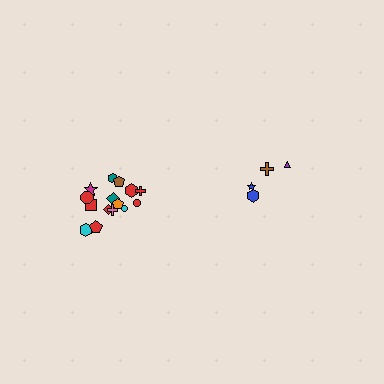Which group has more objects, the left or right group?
The left group.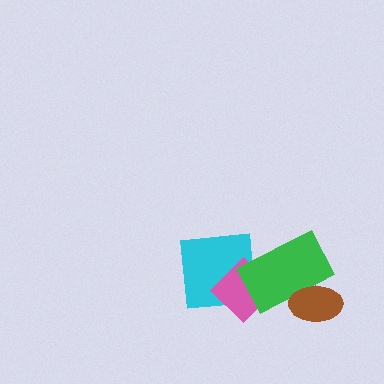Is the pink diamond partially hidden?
Yes, it is partially covered by another shape.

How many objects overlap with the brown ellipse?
1 object overlaps with the brown ellipse.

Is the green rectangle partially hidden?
Yes, it is partially covered by another shape.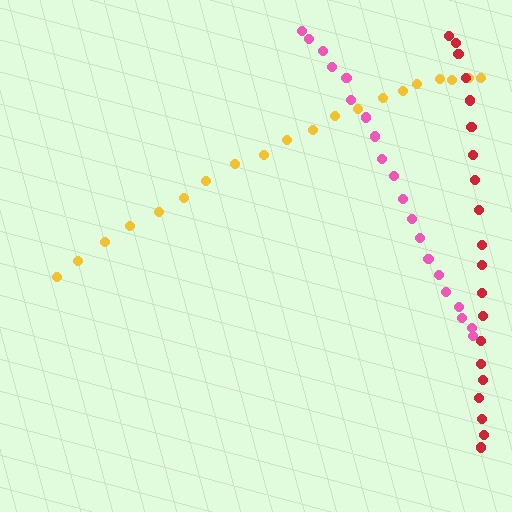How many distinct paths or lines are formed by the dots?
There are 3 distinct paths.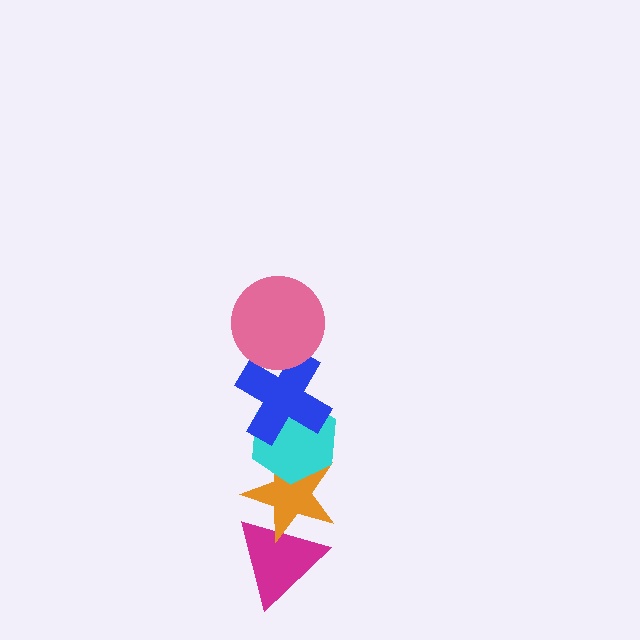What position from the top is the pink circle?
The pink circle is 1st from the top.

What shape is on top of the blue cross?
The pink circle is on top of the blue cross.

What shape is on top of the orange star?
The cyan hexagon is on top of the orange star.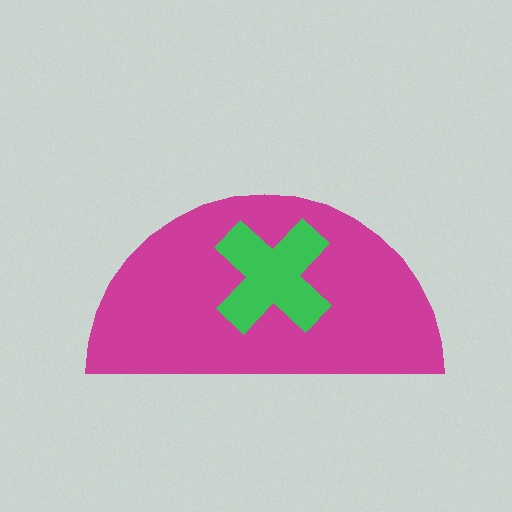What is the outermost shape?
The magenta semicircle.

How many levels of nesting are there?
2.